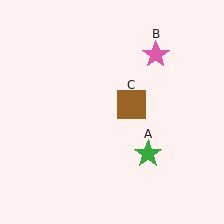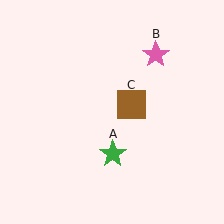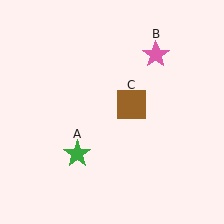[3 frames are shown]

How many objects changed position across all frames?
1 object changed position: green star (object A).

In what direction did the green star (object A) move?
The green star (object A) moved left.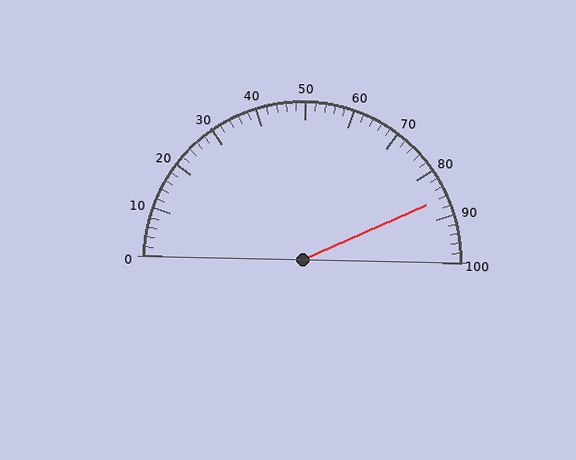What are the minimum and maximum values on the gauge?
The gauge ranges from 0 to 100.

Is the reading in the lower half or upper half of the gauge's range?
The reading is in the upper half of the range (0 to 100).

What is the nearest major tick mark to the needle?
The nearest major tick mark is 90.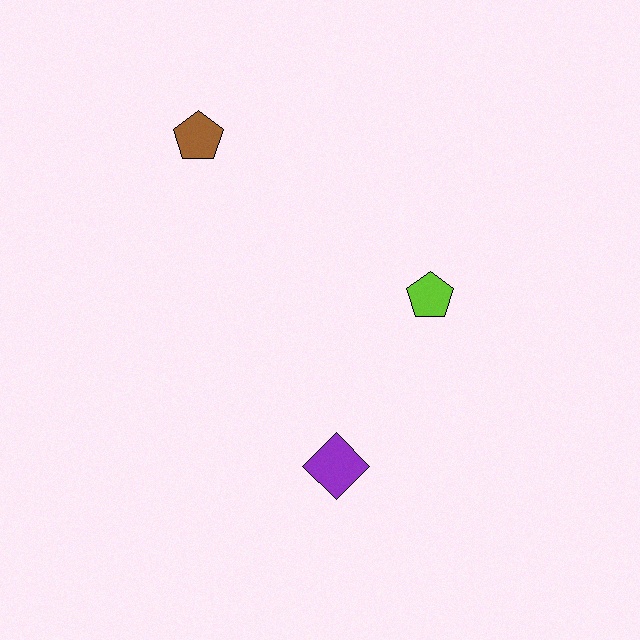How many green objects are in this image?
There are no green objects.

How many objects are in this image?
There are 3 objects.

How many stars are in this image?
There are no stars.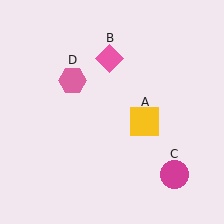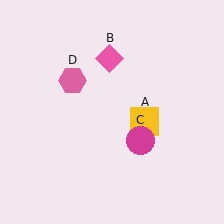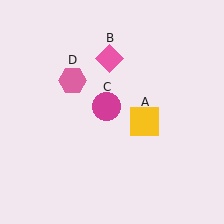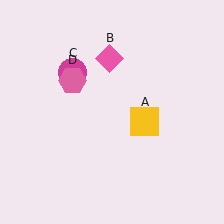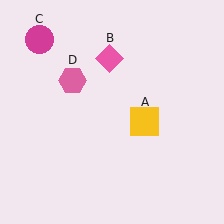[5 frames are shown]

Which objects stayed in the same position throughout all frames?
Yellow square (object A) and pink diamond (object B) and pink hexagon (object D) remained stationary.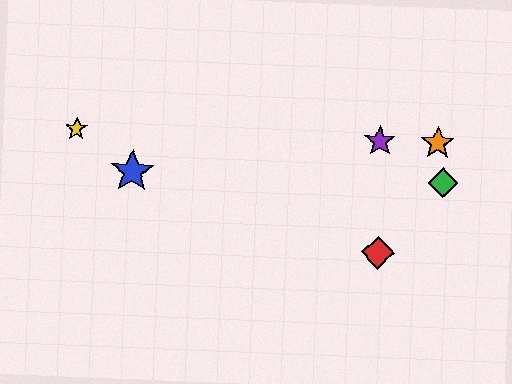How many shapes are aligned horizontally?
3 shapes (the yellow star, the purple star, the orange star) are aligned horizontally.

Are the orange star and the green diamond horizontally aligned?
No, the orange star is at y≈143 and the green diamond is at y≈183.